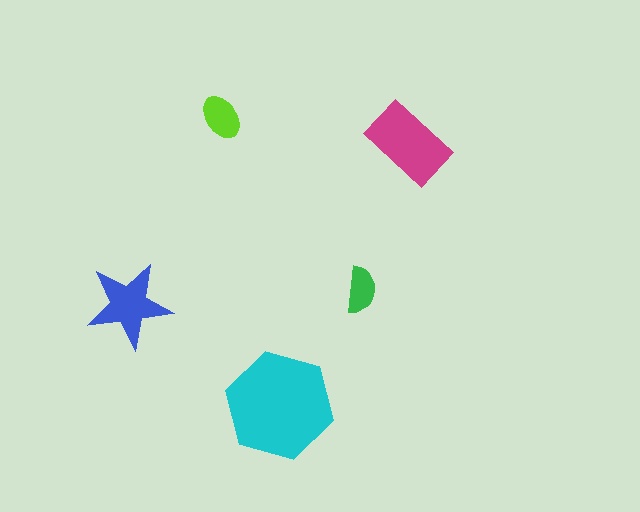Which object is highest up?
The lime ellipse is topmost.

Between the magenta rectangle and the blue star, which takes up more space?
The magenta rectangle.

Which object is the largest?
The cyan hexagon.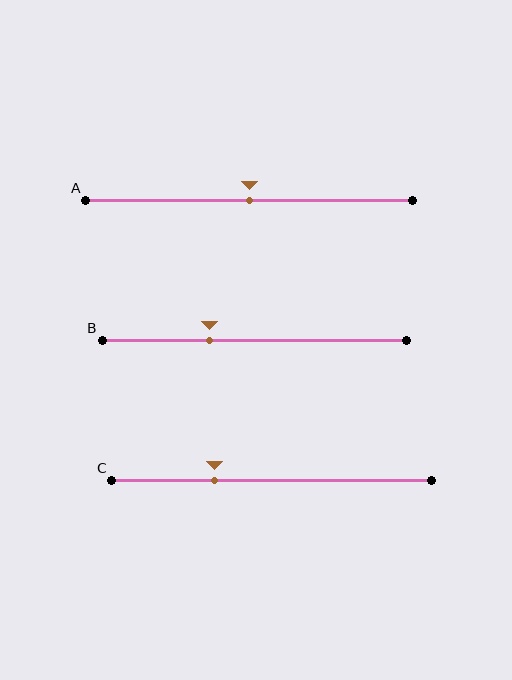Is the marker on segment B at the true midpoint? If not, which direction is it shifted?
No, the marker on segment B is shifted to the left by about 15% of the segment length.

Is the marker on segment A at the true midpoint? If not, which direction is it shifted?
Yes, the marker on segment A is at the true midpoint.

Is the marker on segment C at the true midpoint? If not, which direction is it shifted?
No, the marker on segment C is shifted to the left by about 18% of the segment length.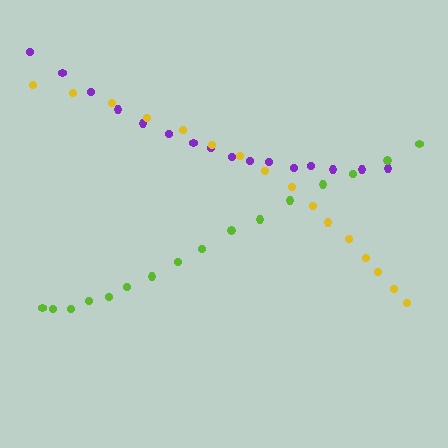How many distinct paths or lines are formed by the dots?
There are 3 distinct paths.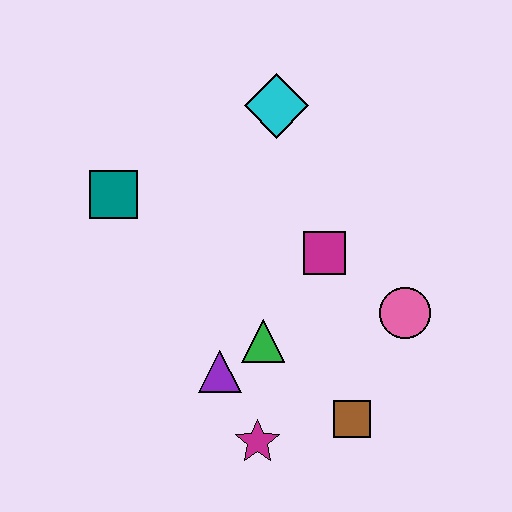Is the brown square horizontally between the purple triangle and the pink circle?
Yes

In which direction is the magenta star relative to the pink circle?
The magenta star is to the left of the pink circle.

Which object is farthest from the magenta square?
The teal square is farthest from the magenta square.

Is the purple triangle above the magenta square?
No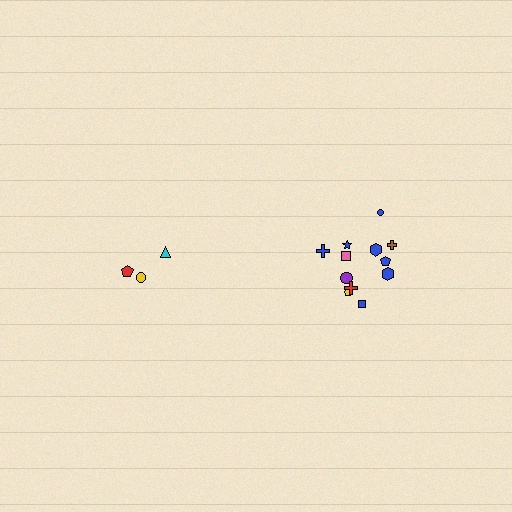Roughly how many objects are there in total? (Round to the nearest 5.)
Roughly 15 objects in total.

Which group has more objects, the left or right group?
The right group.